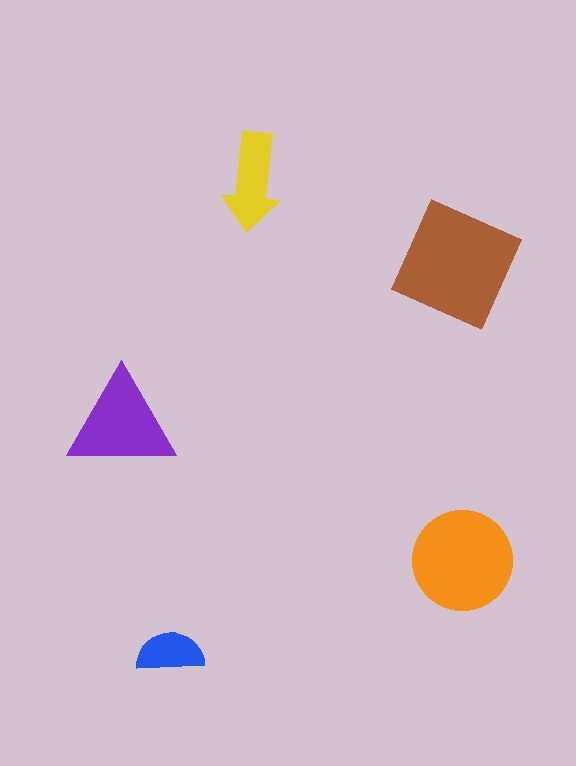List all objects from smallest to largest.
The blue semicircle, the yellow arrow, the purple triangle, the orange circle, the brown square.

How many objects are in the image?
There are 5 objects in the image.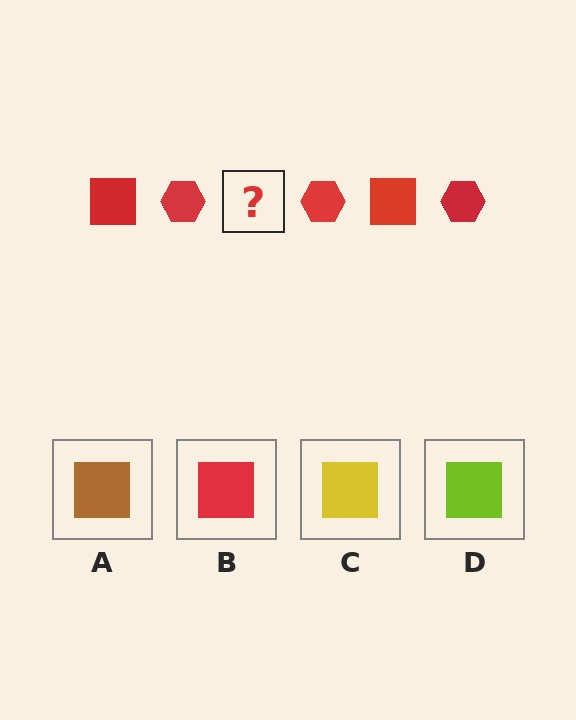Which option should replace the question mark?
Option B.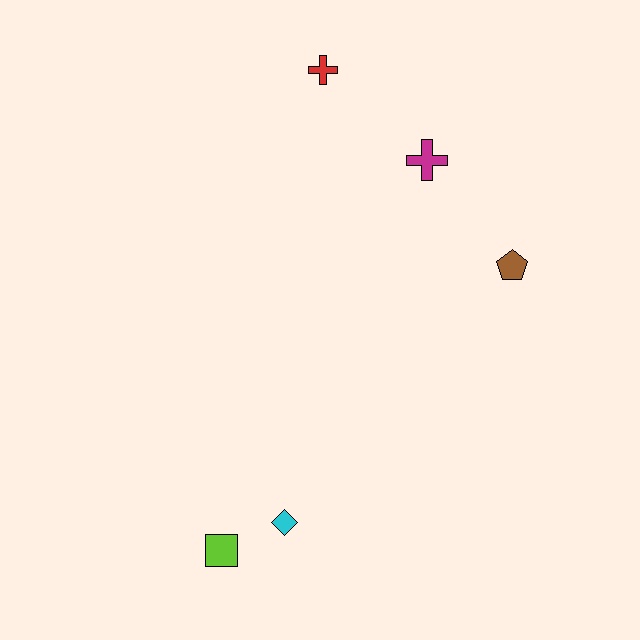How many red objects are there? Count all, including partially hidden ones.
There is 1 red object.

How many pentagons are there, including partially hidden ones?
There is 1 pentagon.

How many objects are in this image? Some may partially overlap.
There are 5 objects.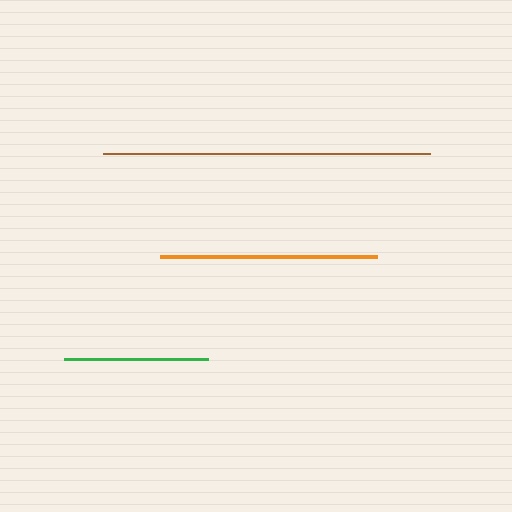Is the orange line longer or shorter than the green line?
The orange line is longer than the green line.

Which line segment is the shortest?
The green line is the shortest at approximately 144 pixels.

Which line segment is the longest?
The brown line is the longest at approximately 327 pixels.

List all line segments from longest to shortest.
From longest to shortest: brown, orange, green.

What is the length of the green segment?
The green segment is approximately 144 pixels long.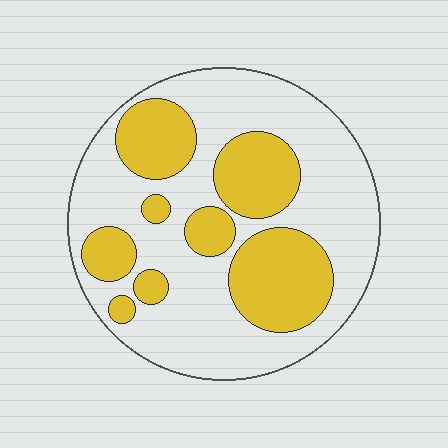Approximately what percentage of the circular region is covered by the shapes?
Approximately 35%.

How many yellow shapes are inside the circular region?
8.